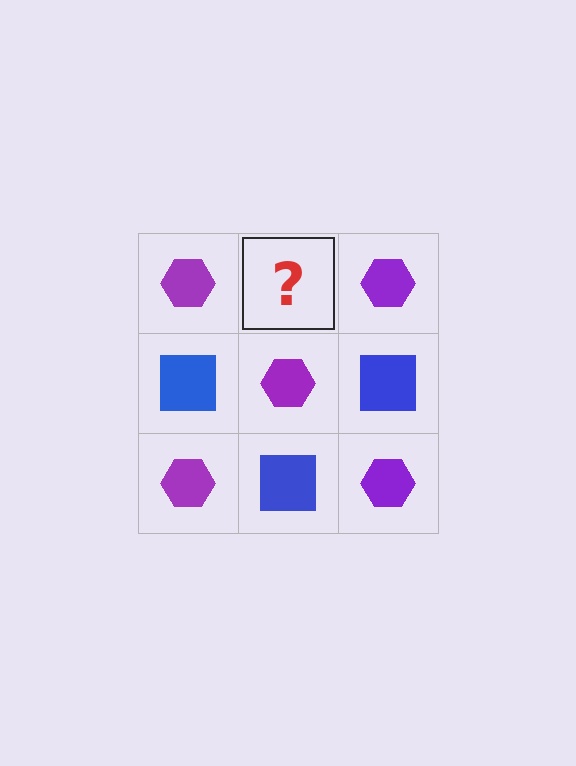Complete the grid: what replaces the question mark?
The question mark should be replaced with a blue square.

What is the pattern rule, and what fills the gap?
The rule is that it alternates purple hexagon and blue square in a checkerboard pattern. The gap should be filled with a blue square.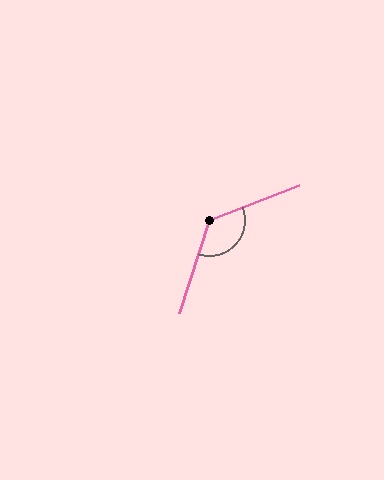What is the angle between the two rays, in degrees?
Approximately 129 degrees.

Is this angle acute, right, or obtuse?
It is obtuse.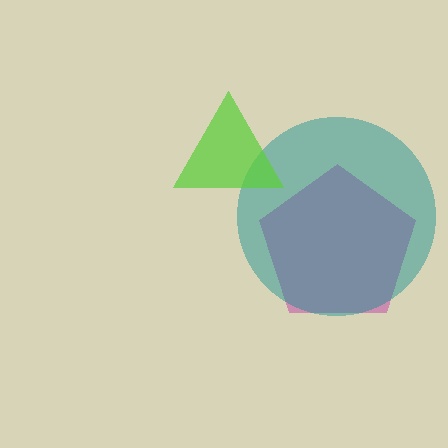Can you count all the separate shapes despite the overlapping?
Yes, there are 3 separate shapes.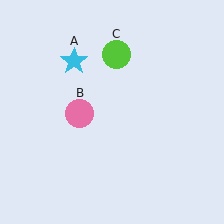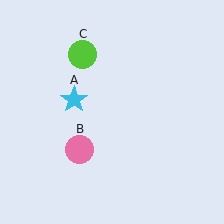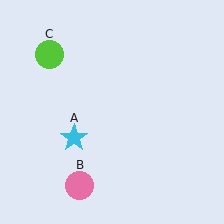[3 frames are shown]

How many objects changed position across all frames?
3 objects changed position: cyan star (object A), pink circle (object B), lime circle (object C).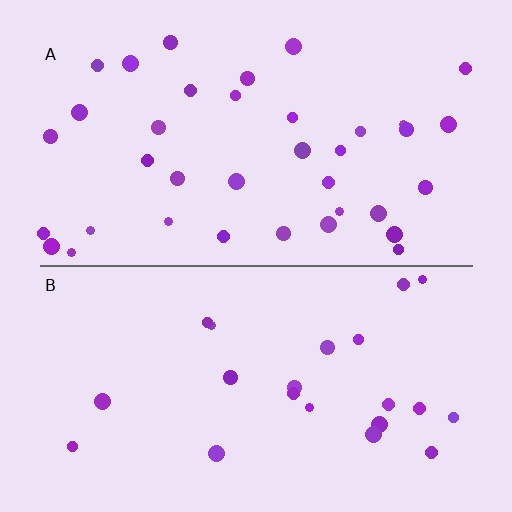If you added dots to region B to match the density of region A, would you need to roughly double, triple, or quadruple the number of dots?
Approximately double.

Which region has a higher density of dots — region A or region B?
A (the top).